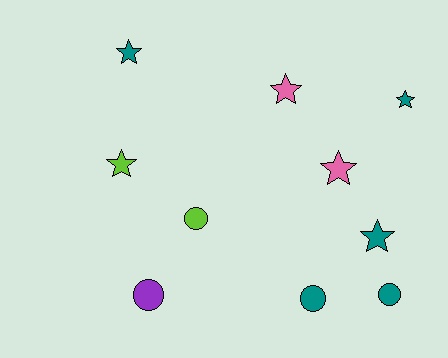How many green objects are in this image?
There are no green objects.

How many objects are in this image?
There are 10 objects.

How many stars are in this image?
There are 6 stars.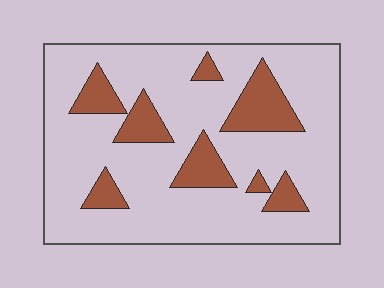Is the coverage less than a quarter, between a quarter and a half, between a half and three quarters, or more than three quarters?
Less than a quarter.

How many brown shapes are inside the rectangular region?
8.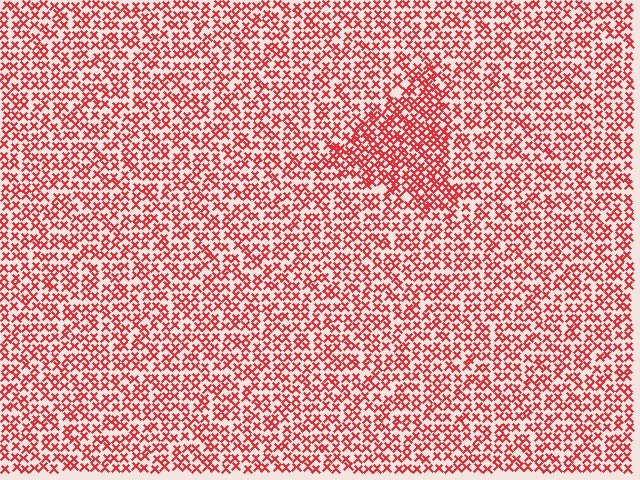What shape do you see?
I see a triangle.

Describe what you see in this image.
The image contains small red elements arranged at two different densities. A triangle-shaped region is visible where the elements are more densely packed than the surrounding area.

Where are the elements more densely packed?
The elements are more densely packed inside the triangle boundary.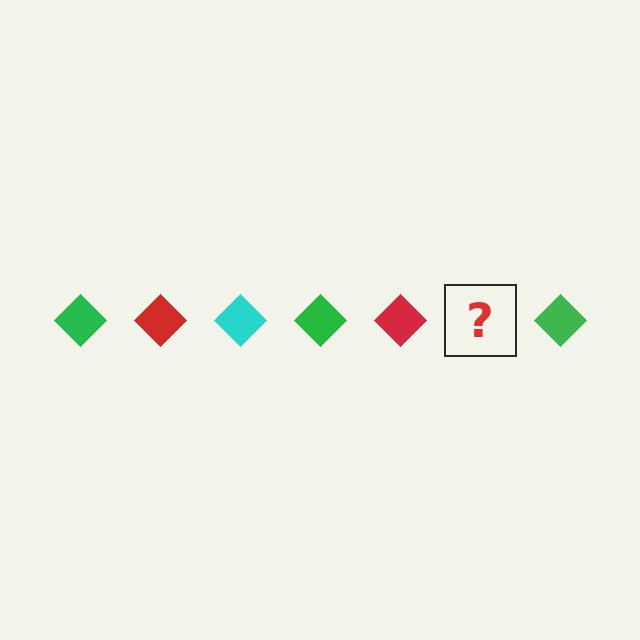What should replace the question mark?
The question mark should be replaced with a cyan diamond.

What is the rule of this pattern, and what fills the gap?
The rule is that the pattern cycles through green, red, cyan diamonds. The gap should be filled with a cyan diamond.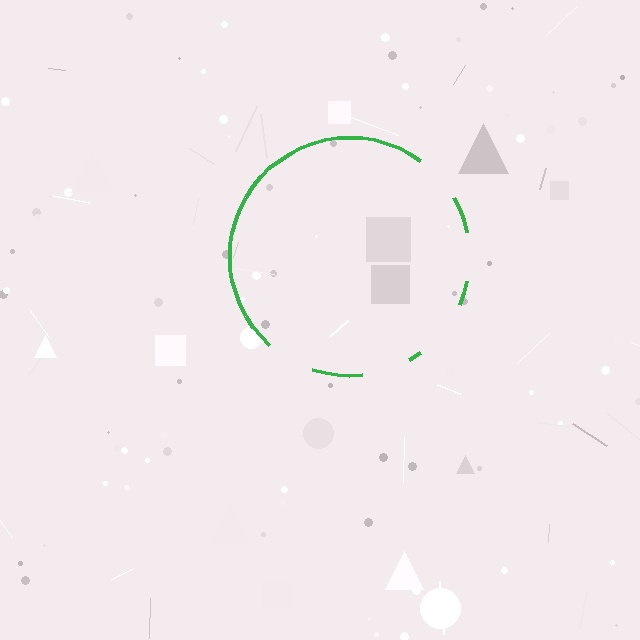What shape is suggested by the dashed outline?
The dashed outline suggests a circle.